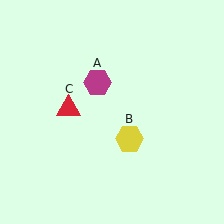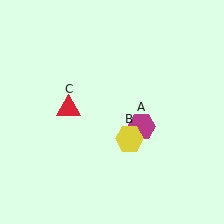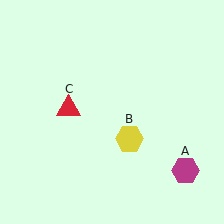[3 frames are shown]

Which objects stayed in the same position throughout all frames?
Yellow hexagon (object B) and red triangle (object C) remained stationary.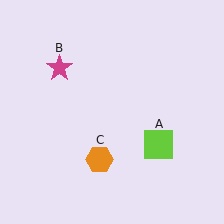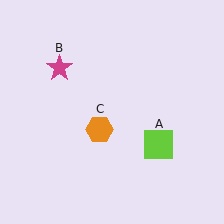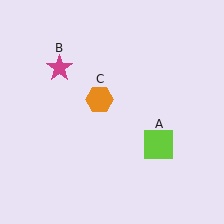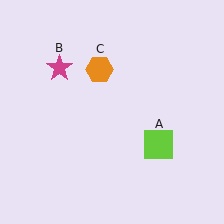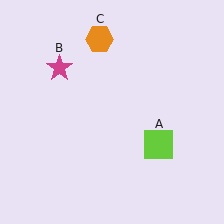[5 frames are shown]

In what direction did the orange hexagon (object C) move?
The orange hexagon (object C) moved up.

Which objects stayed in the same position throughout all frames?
Lime square (object A) and magenta star (object B) remained stationary.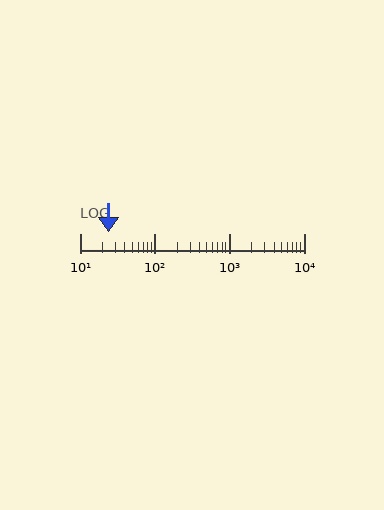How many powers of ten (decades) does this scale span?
The scale spans 3 decades, from 10 to 10000.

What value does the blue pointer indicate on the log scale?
The pointer indicates approximately 24.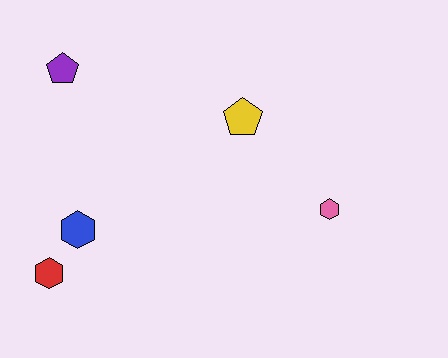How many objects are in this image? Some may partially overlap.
There are 5 objects.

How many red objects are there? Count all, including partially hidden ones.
There is 1 red object.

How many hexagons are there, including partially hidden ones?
There are 3 hexagons.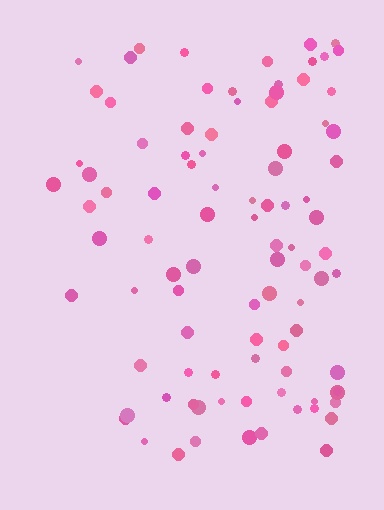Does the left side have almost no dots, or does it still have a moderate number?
Still a moderate number, just noticeably fewer than the right.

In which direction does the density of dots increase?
From left to right, with the right side densest.